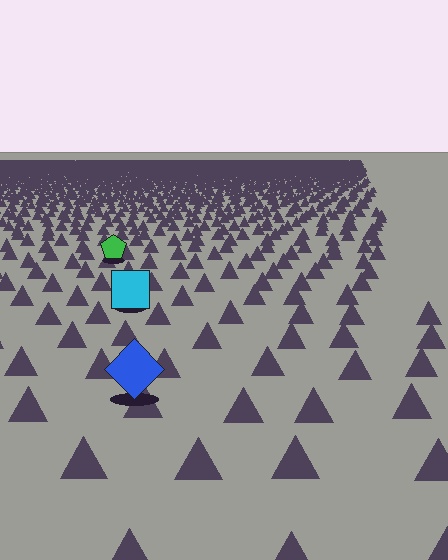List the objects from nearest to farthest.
From nearest to farthest: the blue diamond, the cyan square, the green pentagon.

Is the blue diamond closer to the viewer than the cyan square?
Yes. The blue diamond is closer — you can tell from the texture gradient: the ground texture is coarser near it.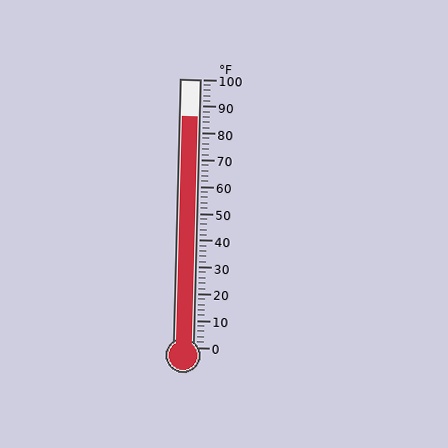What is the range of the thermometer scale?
The thermometer scale ranges from 0°F to 100°F.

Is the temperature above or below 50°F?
The temperature is above 50°F.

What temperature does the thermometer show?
The thermometer shows approximately 86°F.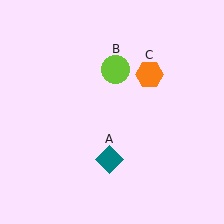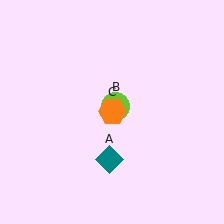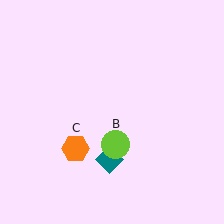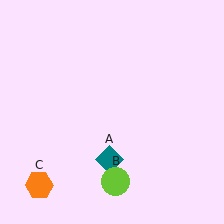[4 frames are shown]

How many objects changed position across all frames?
2 objects changed position: lime circle (object B), orange hexagon (object C).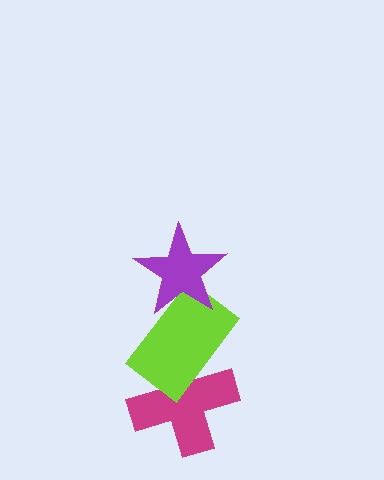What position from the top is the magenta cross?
The magenta cross is 3rd from the top.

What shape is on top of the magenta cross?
The lime rectangle is on top of the magenta cross.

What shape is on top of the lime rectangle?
The purple star is on top of the lime rectangle.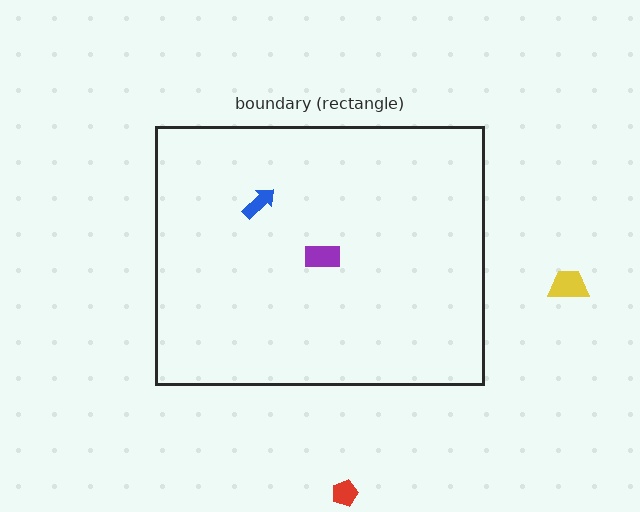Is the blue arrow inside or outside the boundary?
Inside.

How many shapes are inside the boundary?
2 inside, 2 outside.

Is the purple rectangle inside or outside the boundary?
Inside.